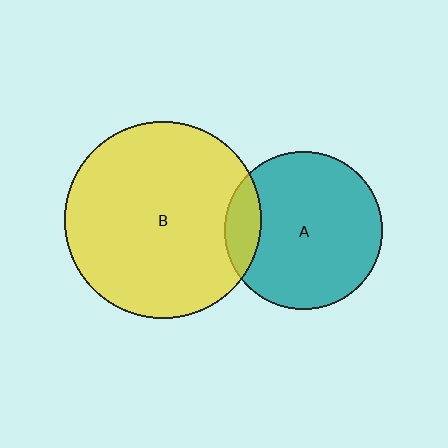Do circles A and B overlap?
Yes.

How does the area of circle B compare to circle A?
Approximately 1.6 times.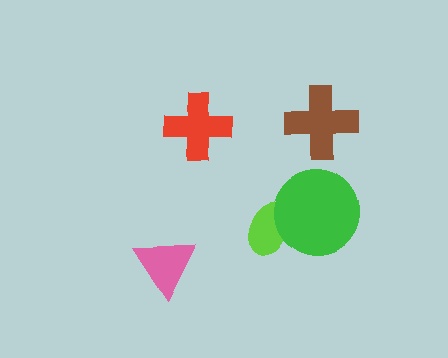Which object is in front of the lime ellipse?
The green circle is in front of the lime ellipse.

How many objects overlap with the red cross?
0 objects overlap with the red cross.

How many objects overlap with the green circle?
1 object overlaps with the green circle.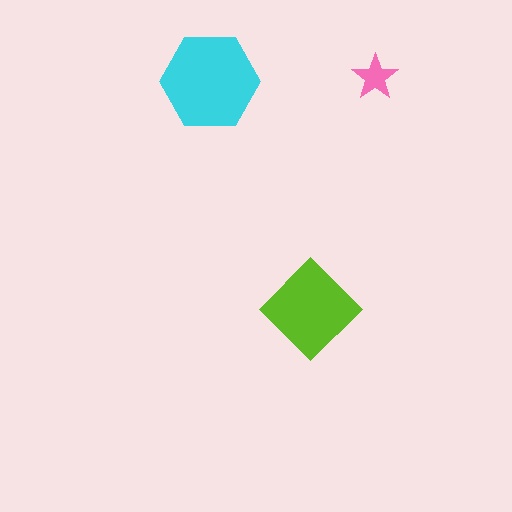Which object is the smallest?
The pink star.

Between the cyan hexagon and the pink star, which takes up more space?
The cyan hexagon.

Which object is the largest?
The cyan hexagon.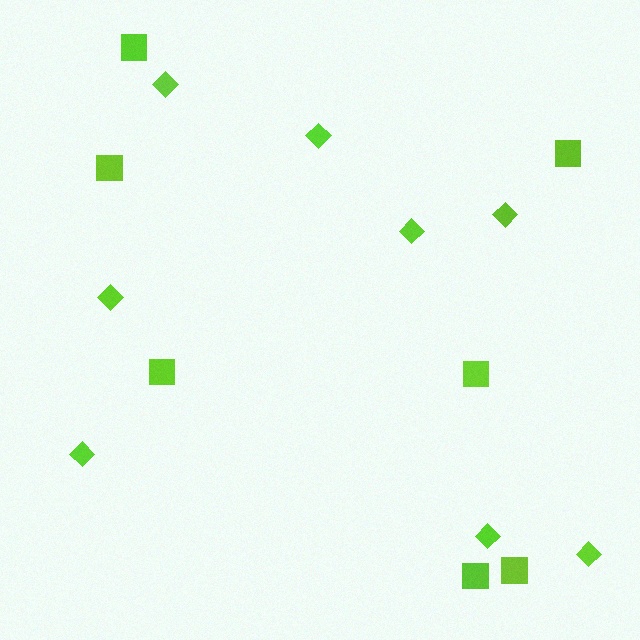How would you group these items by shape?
There are 2 groups: one group of diamonds (8) and one group of squares (7).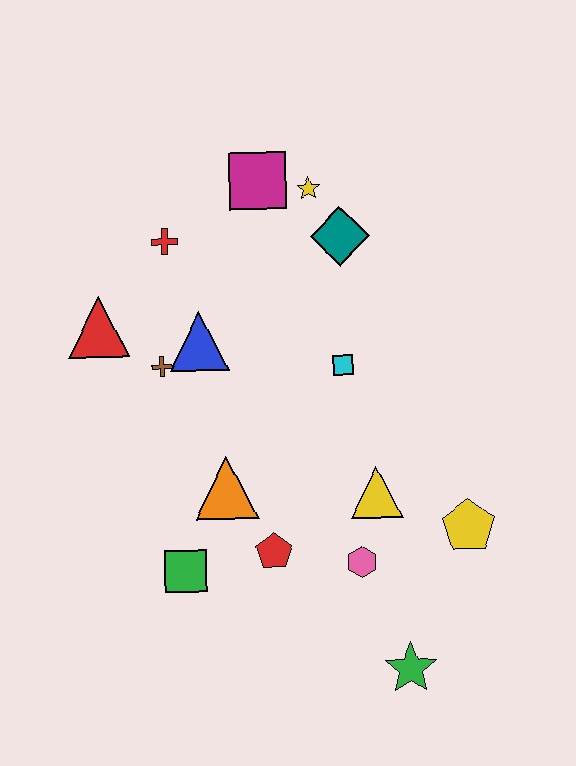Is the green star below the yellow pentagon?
Yes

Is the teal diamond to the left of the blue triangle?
No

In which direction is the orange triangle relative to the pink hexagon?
The orange triangle is to the left of the pink hexagon.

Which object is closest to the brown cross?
The blue triangle is closest to the brown cross.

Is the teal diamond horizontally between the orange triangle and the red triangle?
No